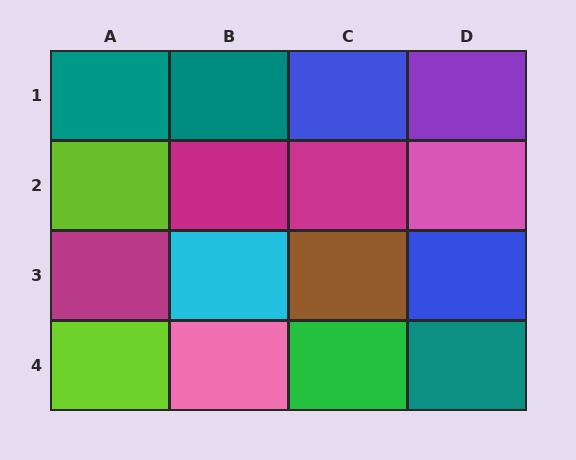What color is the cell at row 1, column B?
Teal.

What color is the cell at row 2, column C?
Magenta.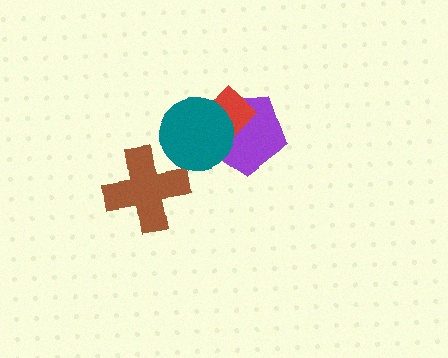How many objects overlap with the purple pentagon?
2 objects overlap with the purple pentagon.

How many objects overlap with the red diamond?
2 objects overlap with the red diamond.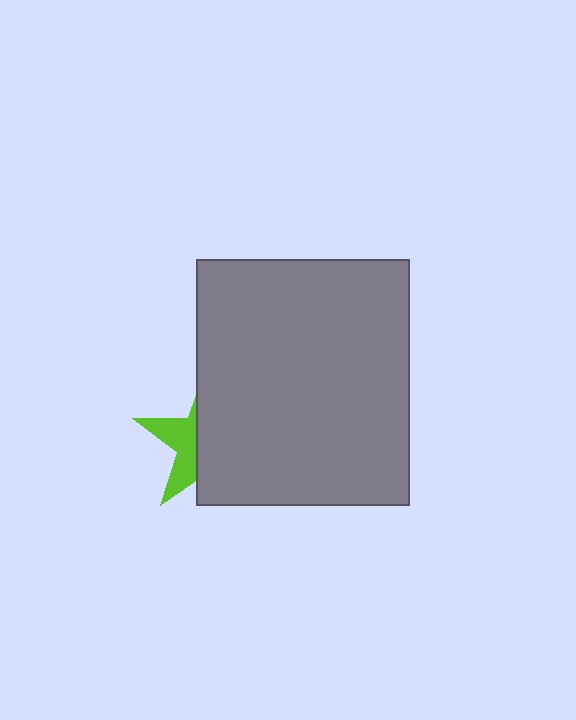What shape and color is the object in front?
The object in front is a gray rectangle.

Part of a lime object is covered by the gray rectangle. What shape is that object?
It is a star.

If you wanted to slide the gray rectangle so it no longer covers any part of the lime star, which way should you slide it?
Slide it right — that is the most direct way to separate the two shapes.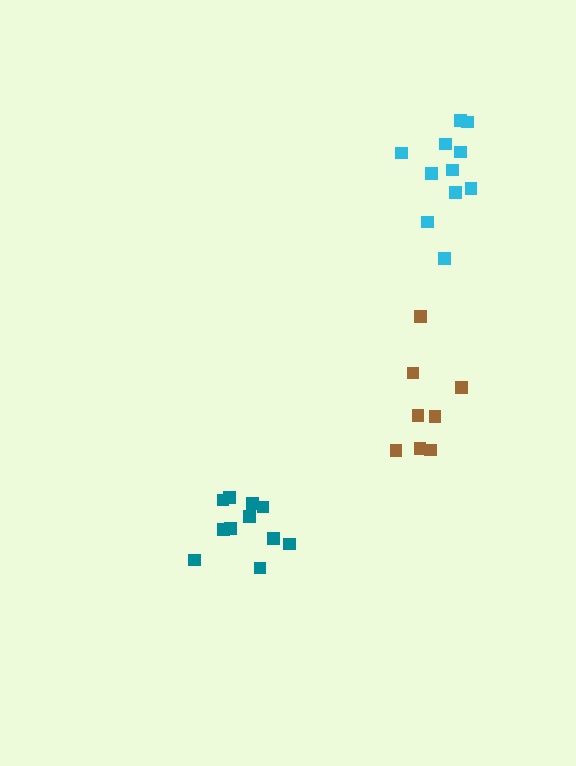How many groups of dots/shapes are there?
There are 3 groups.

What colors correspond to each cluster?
The clusters are colored: teal, cyan, brown.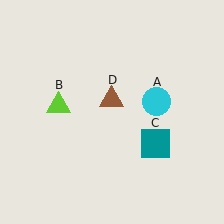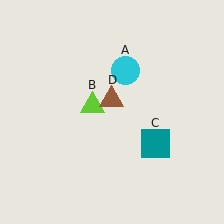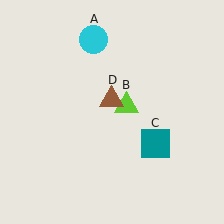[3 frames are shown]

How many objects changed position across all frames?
2 objects changed position: cyan circle (object A), lime triangle (object B).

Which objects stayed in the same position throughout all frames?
Teal square (object C) and brown triangle (object D) remained stationary.